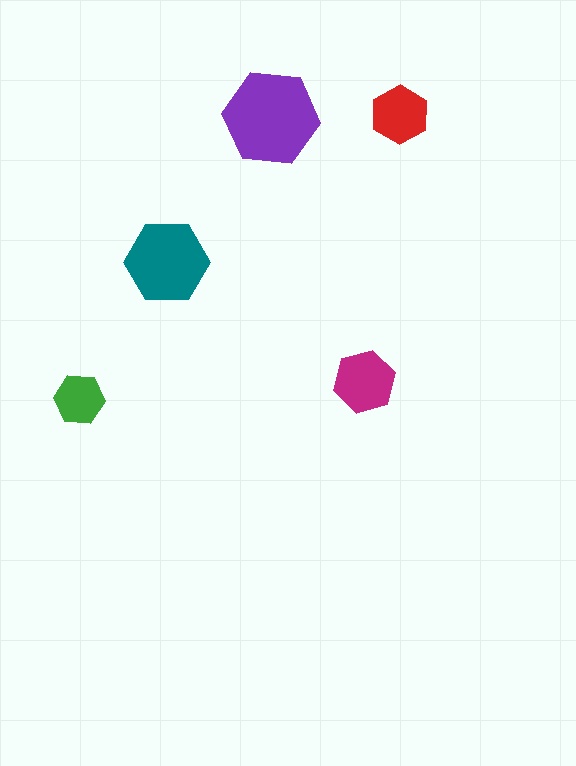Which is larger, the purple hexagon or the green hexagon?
The purple one.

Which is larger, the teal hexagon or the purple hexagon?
The purple one.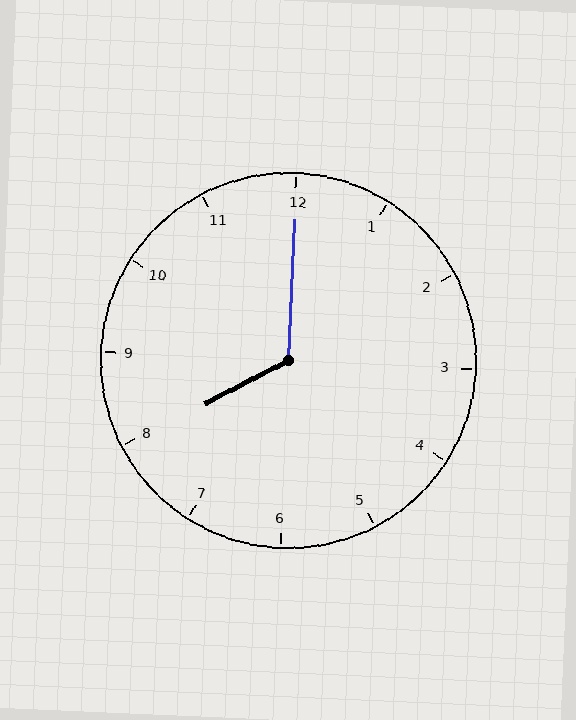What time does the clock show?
8:00.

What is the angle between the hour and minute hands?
Approximately 120 degrees.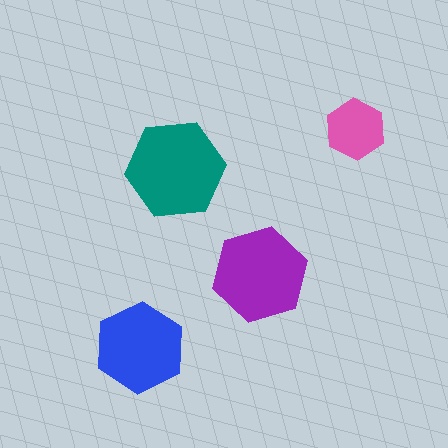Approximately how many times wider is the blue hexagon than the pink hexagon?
About 1.5 times wider.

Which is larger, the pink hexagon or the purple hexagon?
The purple one.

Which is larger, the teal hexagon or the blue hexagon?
The teal one.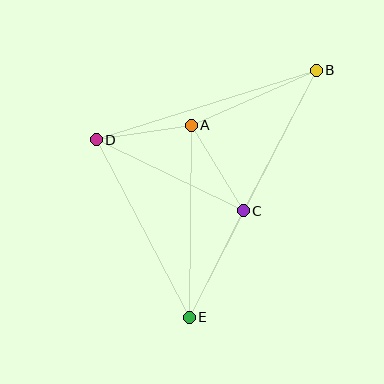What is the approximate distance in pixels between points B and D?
The distance between B and D is approximately 231 pixels.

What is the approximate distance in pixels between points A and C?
The distance between A and C is approximately 100 pixels.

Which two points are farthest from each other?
Points B and E are farthest from each other.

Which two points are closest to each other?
Points A and D are closest to each other.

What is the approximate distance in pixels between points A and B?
The distance between A and B is approximately 137 pixels.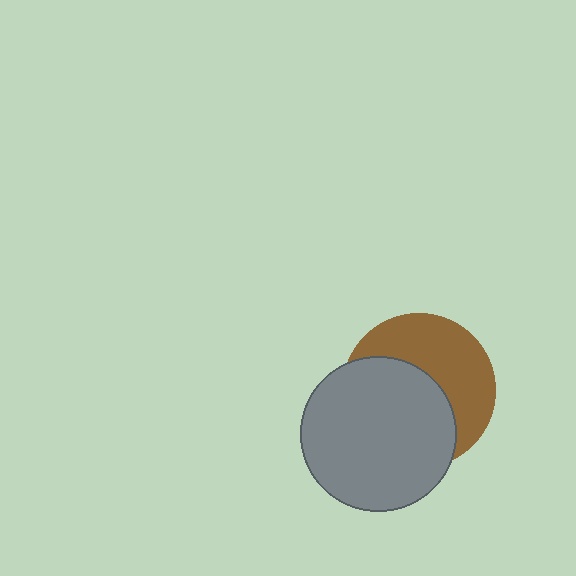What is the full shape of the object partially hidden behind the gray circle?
The partially hidden object is a brown circle.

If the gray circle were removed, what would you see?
You would see the complete brown circle.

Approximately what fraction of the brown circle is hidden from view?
Roughly 53% of the brown circle is hidden behind the gray circle.